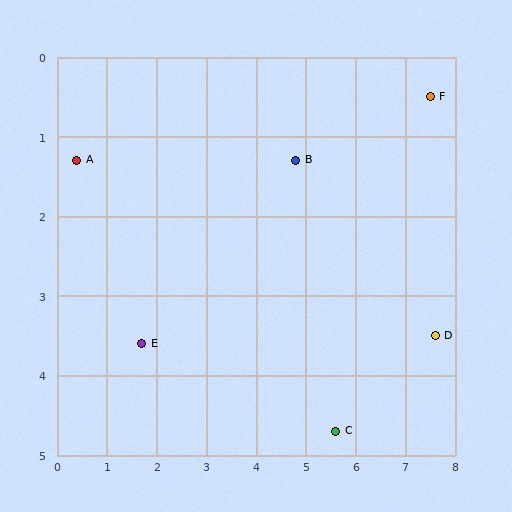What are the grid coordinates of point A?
Point A is at approximately (0.4, 1.3).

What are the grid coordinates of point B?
Point B is at approximately (4.8, 1.3).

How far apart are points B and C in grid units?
Points B and C are about 3.5 grid units apart.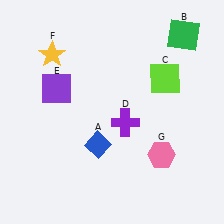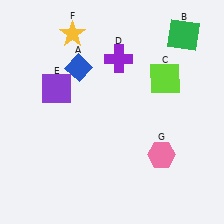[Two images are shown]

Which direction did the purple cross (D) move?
The purple cross (D) moved up.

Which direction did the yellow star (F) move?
The yellow star (F) moved up.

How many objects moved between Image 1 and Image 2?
3 objects moved between the two images.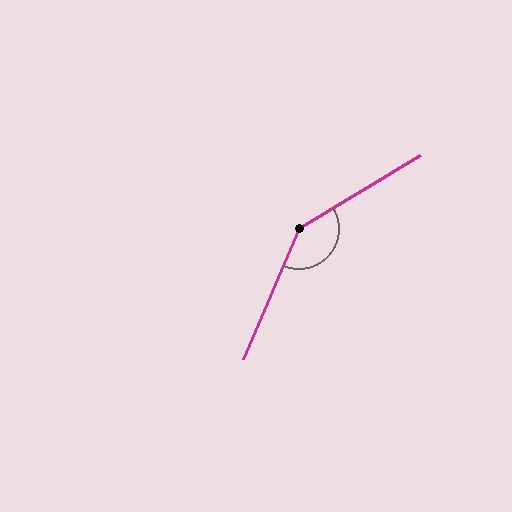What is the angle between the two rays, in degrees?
Approximately 144 degrees.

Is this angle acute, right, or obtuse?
It is obtuse.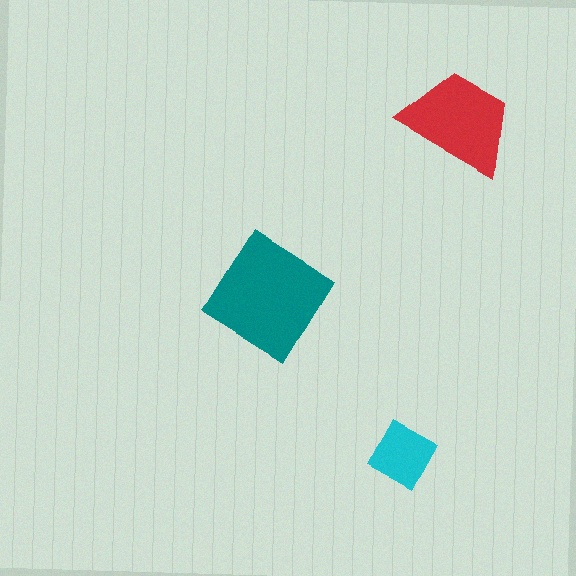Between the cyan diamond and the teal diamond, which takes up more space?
The teal diamond.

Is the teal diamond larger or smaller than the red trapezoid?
Larger.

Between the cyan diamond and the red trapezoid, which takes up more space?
The red trapezoid.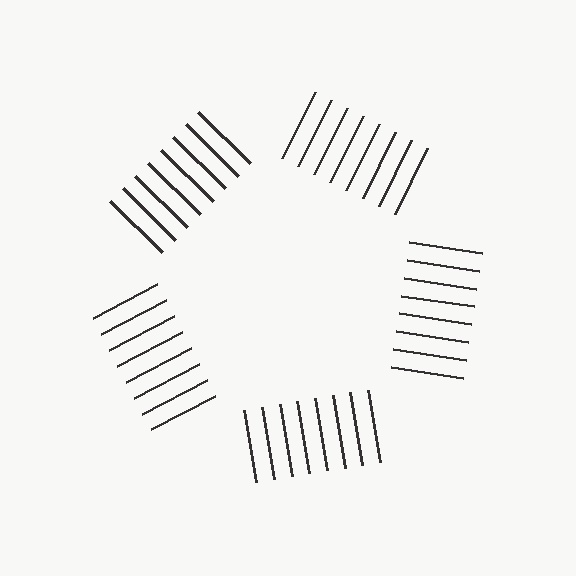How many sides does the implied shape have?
5 sides — the line-ends trace a pentagon.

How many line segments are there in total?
40 — 8 along each of the 5 edges.